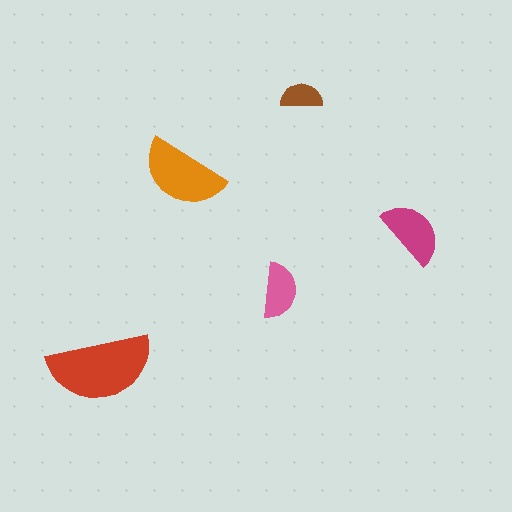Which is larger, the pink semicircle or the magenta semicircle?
The magenta one.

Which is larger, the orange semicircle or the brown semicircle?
The orange one.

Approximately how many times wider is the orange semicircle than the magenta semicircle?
About 1.5 times wider.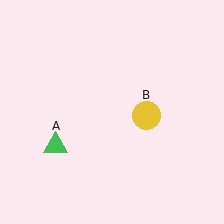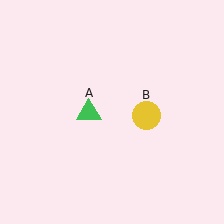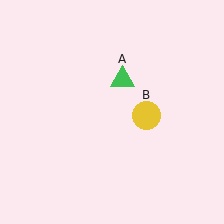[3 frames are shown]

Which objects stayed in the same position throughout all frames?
Yellow circle (object B) remained stationary.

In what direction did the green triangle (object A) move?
The green triangle (object A) moved up and to the right.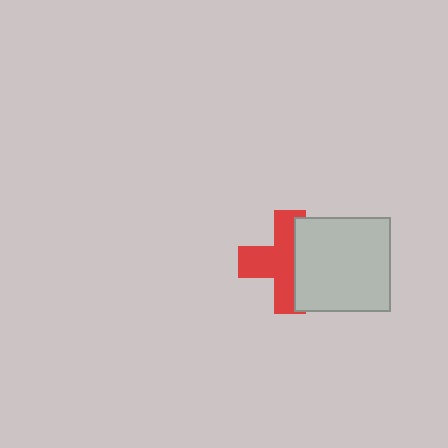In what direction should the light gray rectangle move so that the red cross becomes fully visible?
The light gray rectangle should move right. That is the shortest direction to clear the overlap and leave the red cross fully visible.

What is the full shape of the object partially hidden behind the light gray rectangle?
The partially hidden object is a red cross.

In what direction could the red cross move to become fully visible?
The red cross could move left. That would shift it out from behind the light gray rectangle entirely.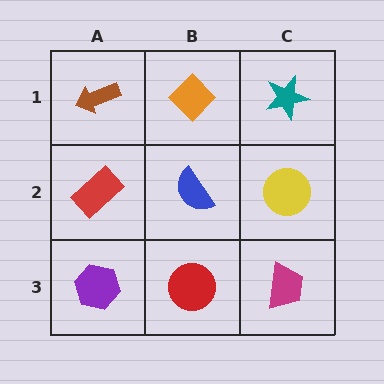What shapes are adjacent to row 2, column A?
A brown arrow (row 1, column A), a purple hexagon (row 3, column A), a blue semicircle (row 2, column B).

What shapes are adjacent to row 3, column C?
A yellow circle (row 2, column C), a red circle (row 3, column B).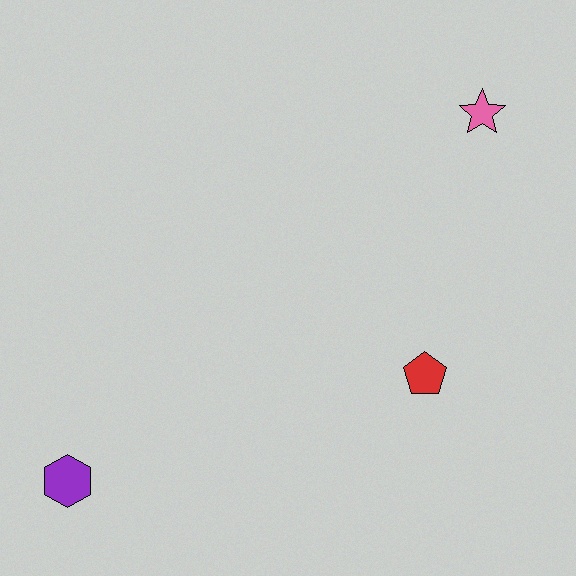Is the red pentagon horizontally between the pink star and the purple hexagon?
Yes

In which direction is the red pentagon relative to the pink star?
The red pentagon is below the pink star.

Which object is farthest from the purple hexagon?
The pink star is farthest from the purple hexagon.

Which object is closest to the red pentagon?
The pink star is closest to the red pentagon.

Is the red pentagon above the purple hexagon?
Yes